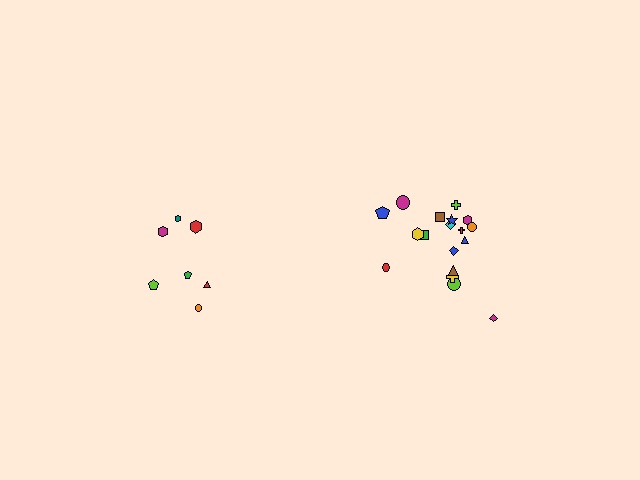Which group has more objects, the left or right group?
The right group.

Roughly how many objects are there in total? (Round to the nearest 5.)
Roughly 25 objects in total.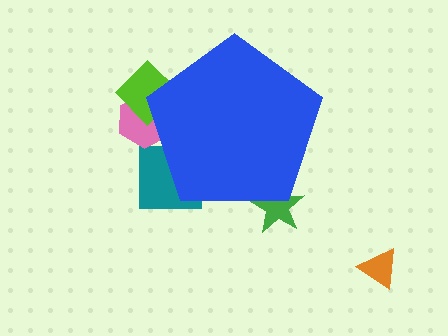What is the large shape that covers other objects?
A blue pentagon.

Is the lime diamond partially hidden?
Yes, the lime diamond is partially hidden behind the blue pentagon.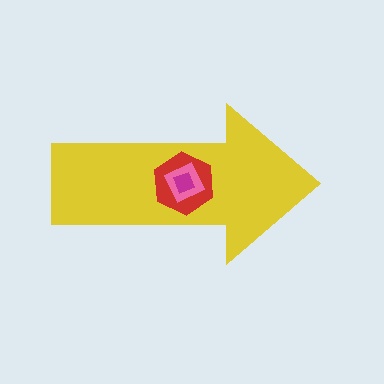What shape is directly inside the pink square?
The magenta diamond.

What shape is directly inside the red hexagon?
The pink square.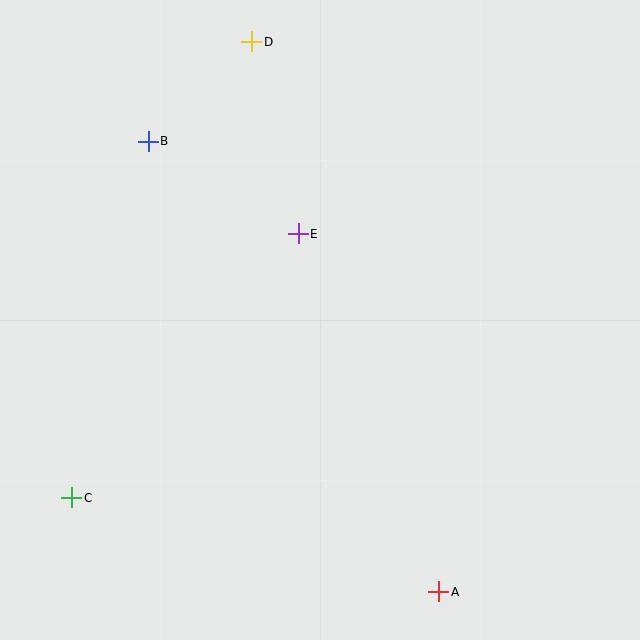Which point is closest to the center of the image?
Point E at (298, 234) is closest to the center.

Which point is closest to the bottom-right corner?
Point A is closest to the bottom-right corner.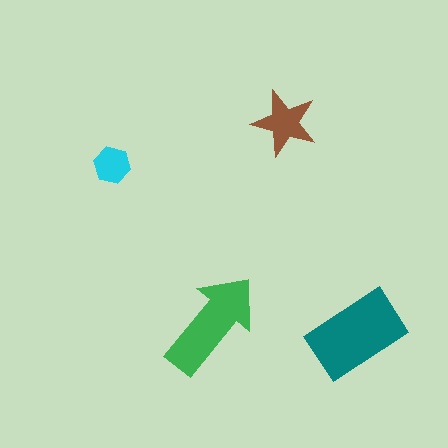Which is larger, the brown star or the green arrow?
The green arrow.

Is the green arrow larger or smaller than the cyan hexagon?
Larger.